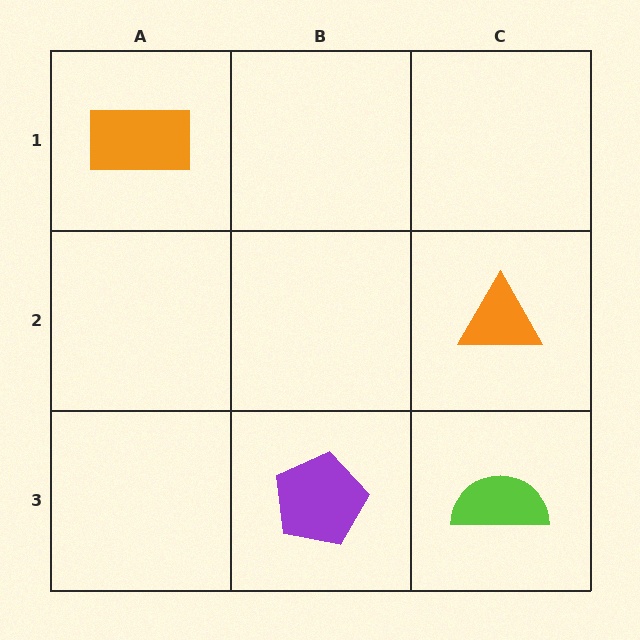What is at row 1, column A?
An orange rectangle.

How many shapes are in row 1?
1 shape.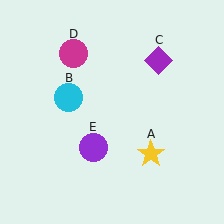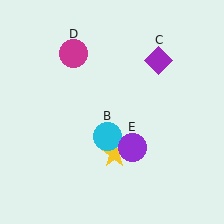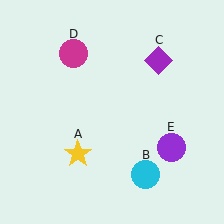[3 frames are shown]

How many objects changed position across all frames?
3 objects changed position: yellow star (object A), cyan circle (object B), purple circle (object E).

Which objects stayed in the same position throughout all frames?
Purple diamond (object C) and magenta circle (object D) remained stationary.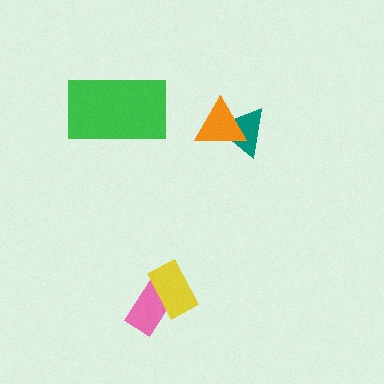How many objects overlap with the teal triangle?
1 object overlaps with the teal triangle.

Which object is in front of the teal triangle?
The orange triangle is in front of the teal triangle.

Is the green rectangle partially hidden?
No, no other shape covers it.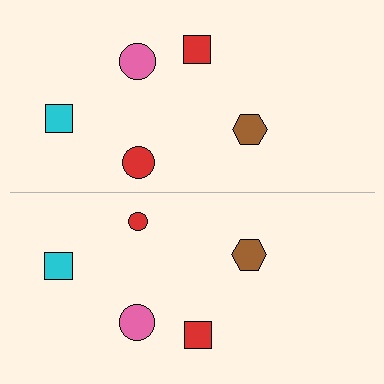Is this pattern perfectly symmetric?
No, the pattern is not perfectly symmetric. The red circle on the bottom side has a different size than its mirror counterpart.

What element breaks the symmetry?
The red circle on the bottom side has a different size than its mirror counterpart.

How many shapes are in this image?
There are 10 shapes in this image.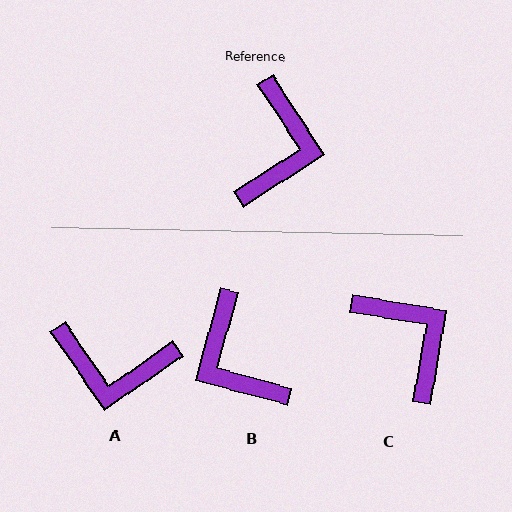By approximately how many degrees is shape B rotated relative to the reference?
Approximately 138 degrees clockwise.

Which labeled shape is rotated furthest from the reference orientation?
B, about 138 degrees away.